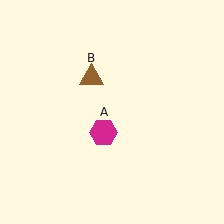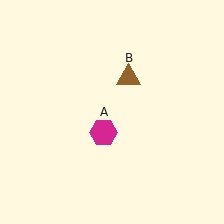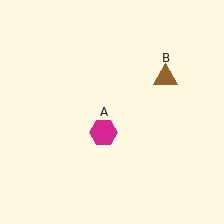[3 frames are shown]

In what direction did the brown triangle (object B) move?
The brown triangle (object B) moved right.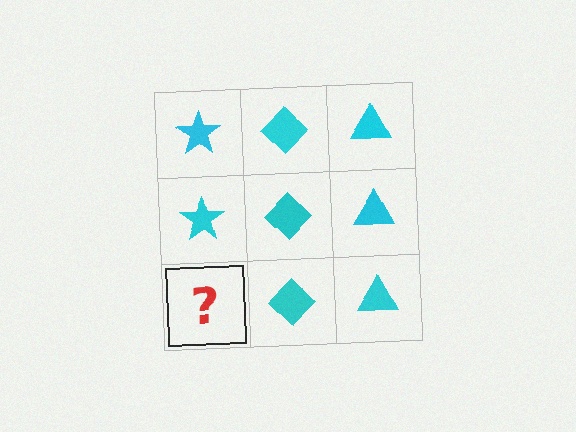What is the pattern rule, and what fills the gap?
The rule is that each column has a consistent shape. The gap should be filled with a cyan star.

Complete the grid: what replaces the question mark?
The question mark should be replaced with a cyan star.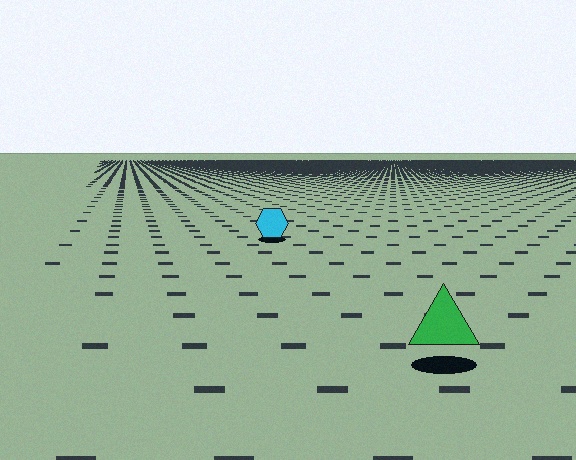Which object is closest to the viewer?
The green triangle is closest. The texture marks near it are larger and more spread out.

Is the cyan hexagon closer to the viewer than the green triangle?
No. The green triangle is closer — you can tell from the texture gradient: the ground texture is coarser near it.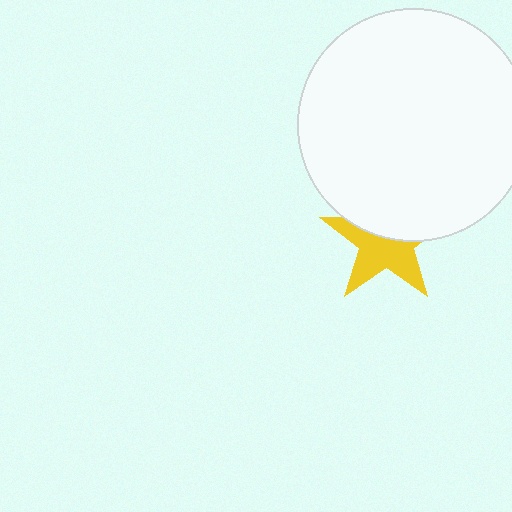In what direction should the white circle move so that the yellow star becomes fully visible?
The white circle should move up. That is the shortest direction to clear the overlap and leave the yellow star fully visible.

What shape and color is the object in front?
The object in front is a white circle.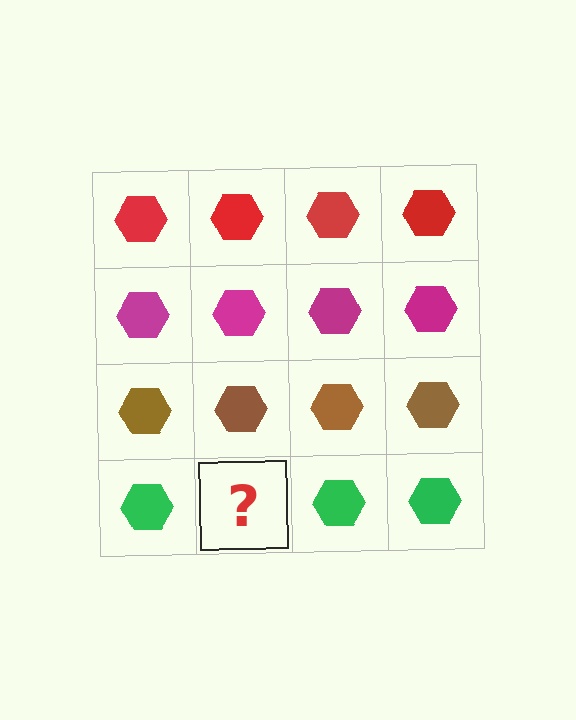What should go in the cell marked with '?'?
The missing cell should contain a green hexagon.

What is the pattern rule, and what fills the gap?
The rule is that each row has a consistent color. The gap should be filled with a green hexagon.